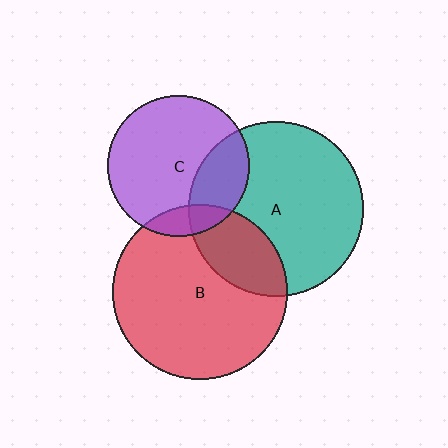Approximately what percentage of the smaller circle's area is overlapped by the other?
Approximately 25%.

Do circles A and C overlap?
Yes.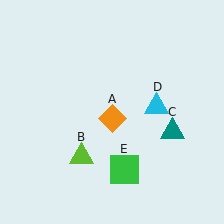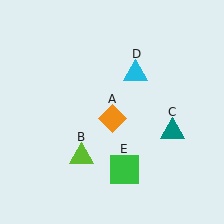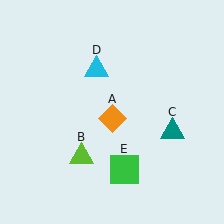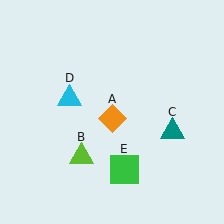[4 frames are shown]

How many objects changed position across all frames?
1 object changed position: cyan triangle (object D).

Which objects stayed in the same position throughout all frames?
Orange diamond (object A) and lime triangle (object B) and teal triangle (object C) and green square (object E) remained stationary.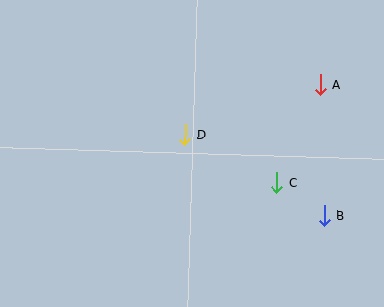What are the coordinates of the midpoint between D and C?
The midpoint between D and C is at (231, 158).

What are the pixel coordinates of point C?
Point C is at (277, 182).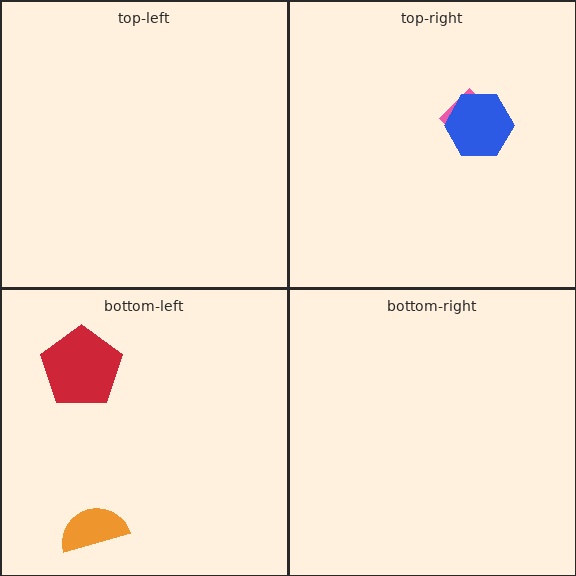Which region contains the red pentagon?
The bottom-left region.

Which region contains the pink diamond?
The top-right region.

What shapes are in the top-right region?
The pink diamond, the blue hexagon.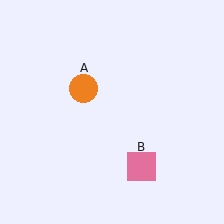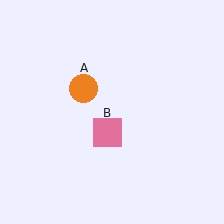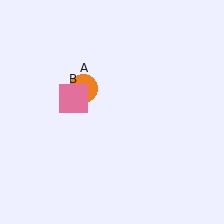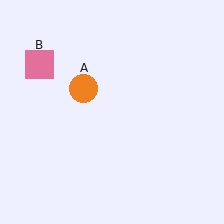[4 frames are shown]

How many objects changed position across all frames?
1 object changed position: pink square (object B).